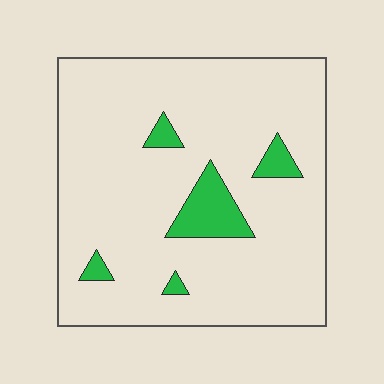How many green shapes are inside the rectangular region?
5.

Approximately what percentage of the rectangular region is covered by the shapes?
Approximately 10%.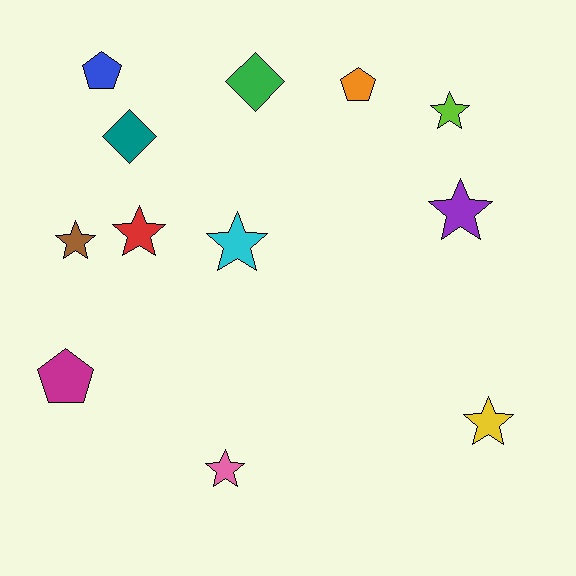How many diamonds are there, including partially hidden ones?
There are 2 diamonds.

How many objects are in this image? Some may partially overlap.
There are 12 objects.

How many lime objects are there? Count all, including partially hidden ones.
There is 1 lime object.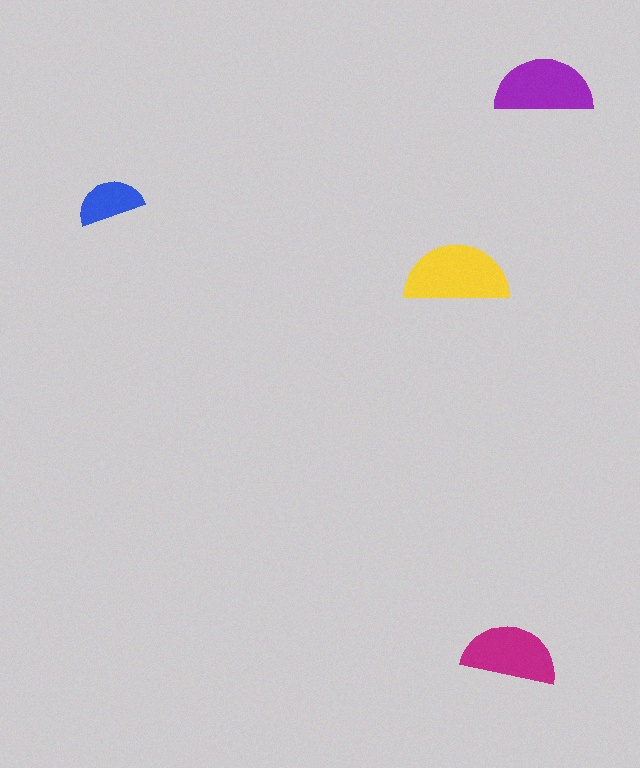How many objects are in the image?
There are 4 objects in the image.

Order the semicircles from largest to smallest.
the yellow one, the purple one, the magenta one, the blue one.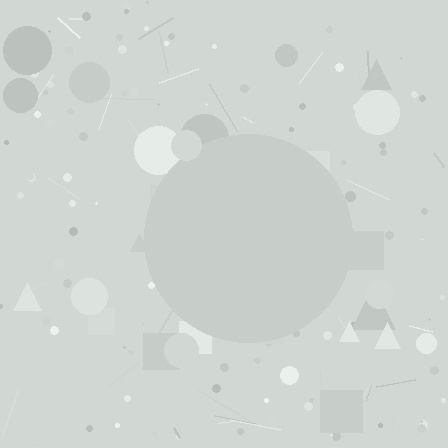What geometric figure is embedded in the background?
A circle is embedded in the background.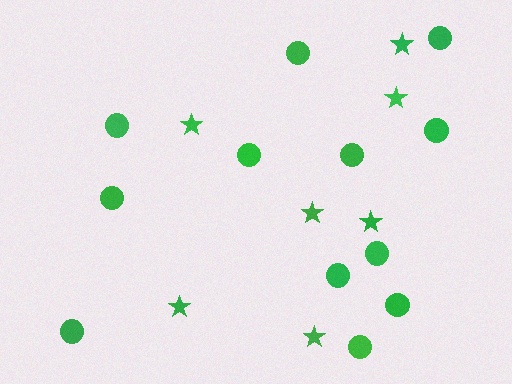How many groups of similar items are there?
There are 2 groups: one group of stars (7) and one group of circles (12).